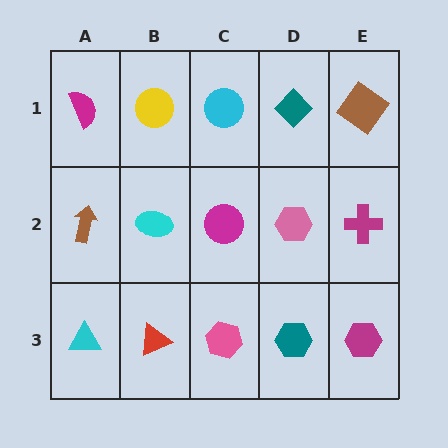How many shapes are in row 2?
5 shapes.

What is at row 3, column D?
A teal hexagon.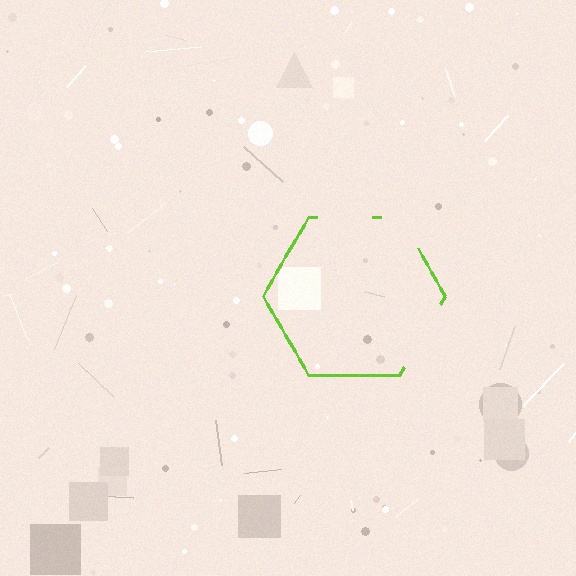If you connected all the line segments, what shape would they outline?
They would outline a hexagon.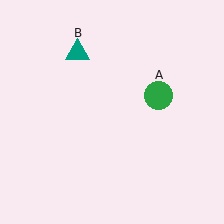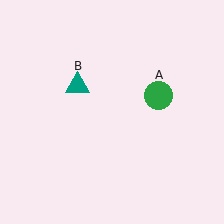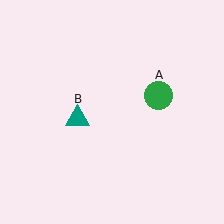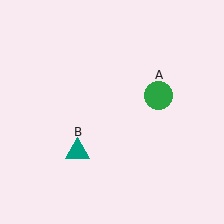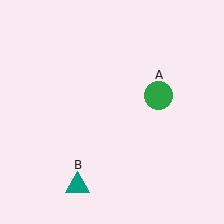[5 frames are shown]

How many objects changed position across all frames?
1 object changed position: teal triangle (object B).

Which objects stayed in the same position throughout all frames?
Green circle (object A) remained stationary.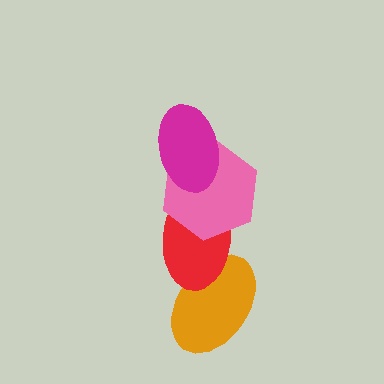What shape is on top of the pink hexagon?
The magenta ellipse is on top of the pink hexagon.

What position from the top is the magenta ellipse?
The magenta ellipse is 1st from the top.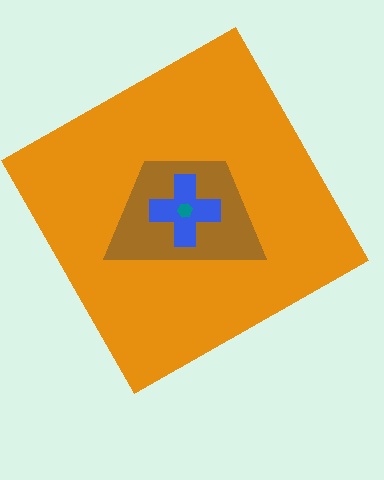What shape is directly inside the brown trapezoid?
The blue cross.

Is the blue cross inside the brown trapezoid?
Yes.